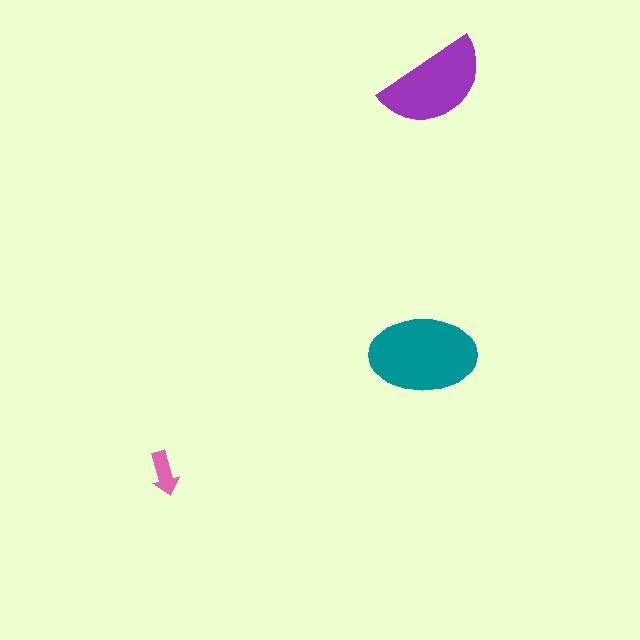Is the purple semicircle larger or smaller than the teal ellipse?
Smaller.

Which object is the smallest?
The pink arrow.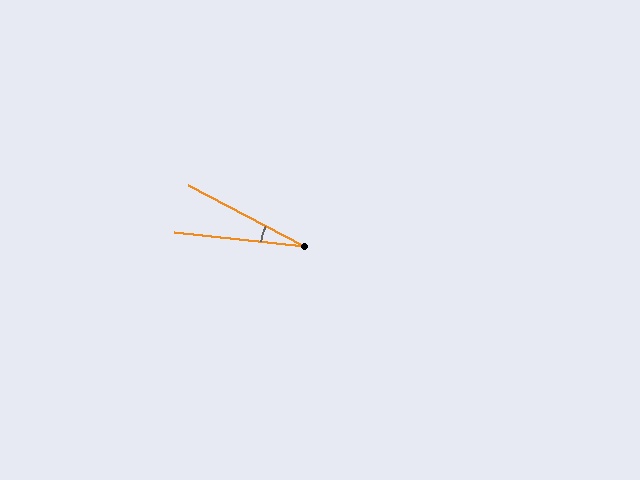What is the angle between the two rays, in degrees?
Approximately 21 degrees.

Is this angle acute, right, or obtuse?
It is acute.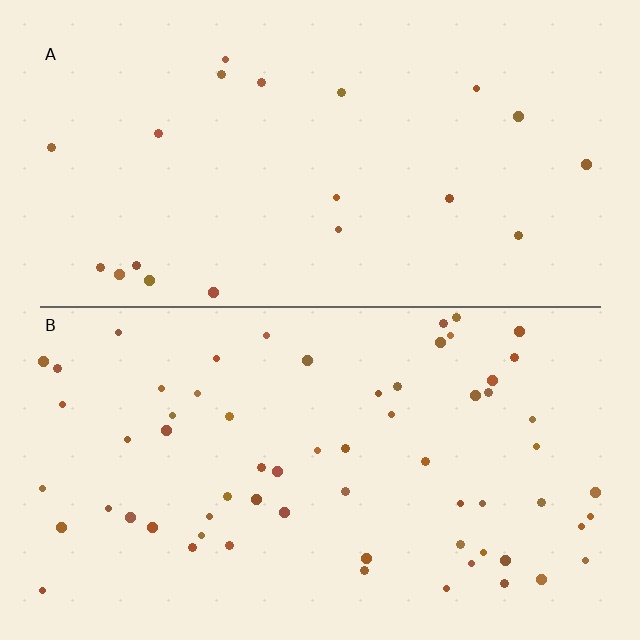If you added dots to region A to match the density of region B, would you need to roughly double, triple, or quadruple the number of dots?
Approximately triple.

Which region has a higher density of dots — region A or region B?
B (the bottom).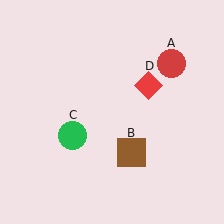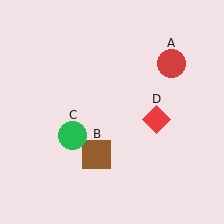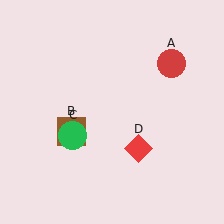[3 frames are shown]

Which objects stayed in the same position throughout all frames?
Red circle (object A) and green circle (object C) remained stationary.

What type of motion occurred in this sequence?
The brown square (object B), red diamond (object D) rotated clockwise around the center of the scene.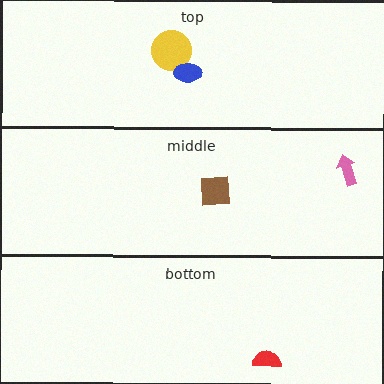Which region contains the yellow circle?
The top region.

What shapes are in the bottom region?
The red semicircle.